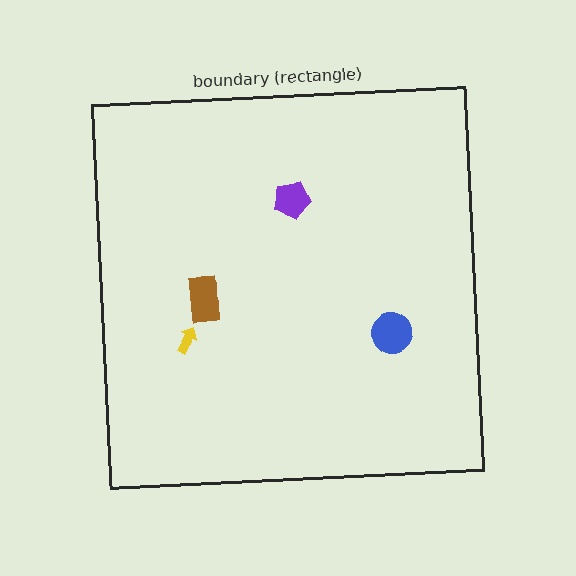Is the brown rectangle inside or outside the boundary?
Inside.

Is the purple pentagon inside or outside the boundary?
Inside.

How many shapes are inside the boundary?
4 inside, 0 outside.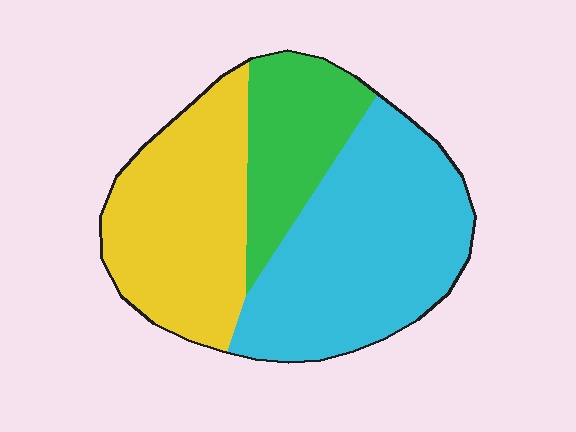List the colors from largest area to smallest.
From largest to smallest: cyan, yellow, green.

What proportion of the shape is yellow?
Yellow takes up about one third (1/3) of the shape.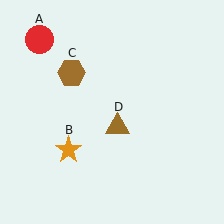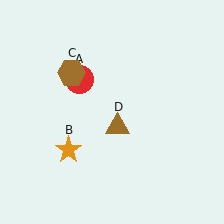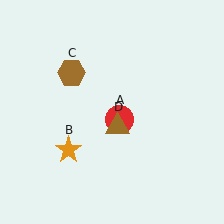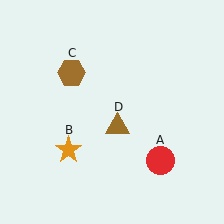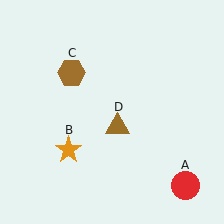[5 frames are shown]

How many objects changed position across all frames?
1 object changed position: red circle (object A).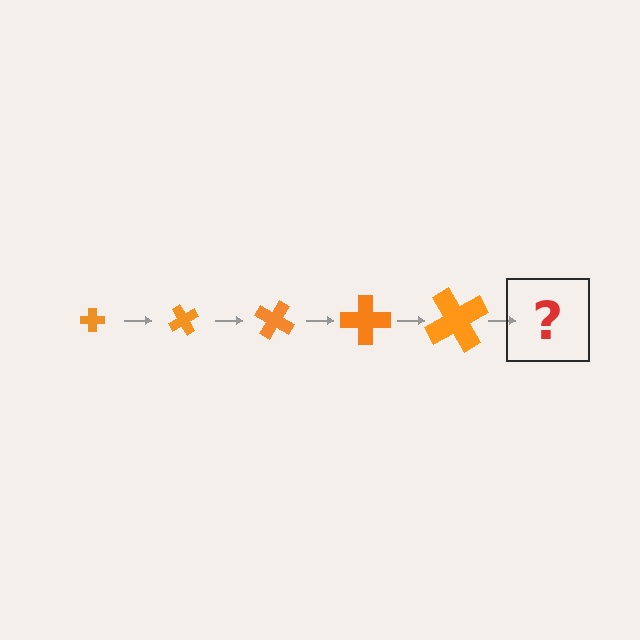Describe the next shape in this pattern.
It should be a cross, larger than the previous one and rotated 300 degrees from the start.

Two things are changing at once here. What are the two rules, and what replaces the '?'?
The two rules are that the cross grows larger each step and it rotates 60 degrees each step. The '?' should be a cross, larger than the previous one and rotated 300 degrees from the start.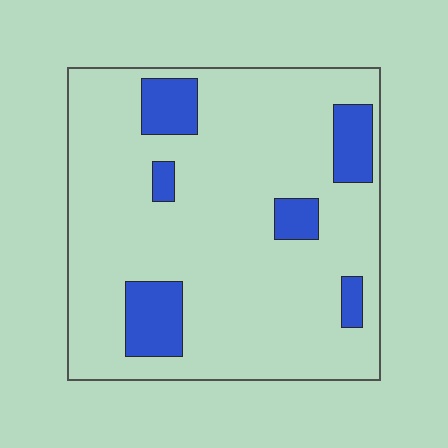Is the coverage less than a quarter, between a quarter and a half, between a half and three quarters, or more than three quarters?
Less than a quarter.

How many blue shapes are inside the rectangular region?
6.